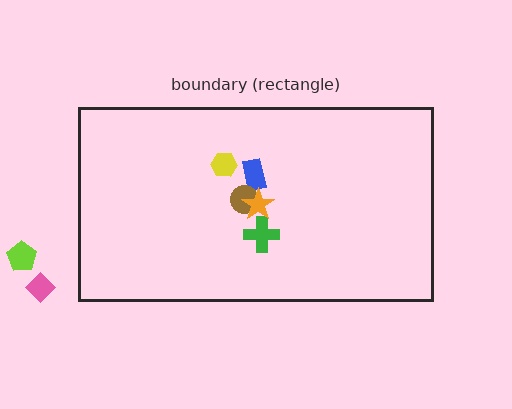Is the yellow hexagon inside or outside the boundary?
Inside.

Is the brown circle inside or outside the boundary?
Inside.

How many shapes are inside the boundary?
5 inside, 2 outside.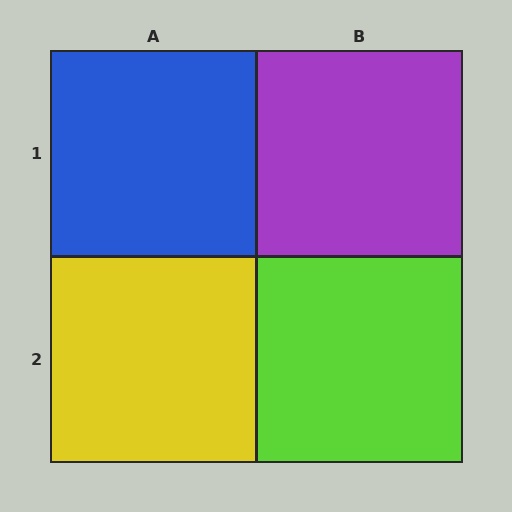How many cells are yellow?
1 cell is yellow.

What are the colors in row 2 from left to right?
Yellow, lime.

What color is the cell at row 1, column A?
Blue.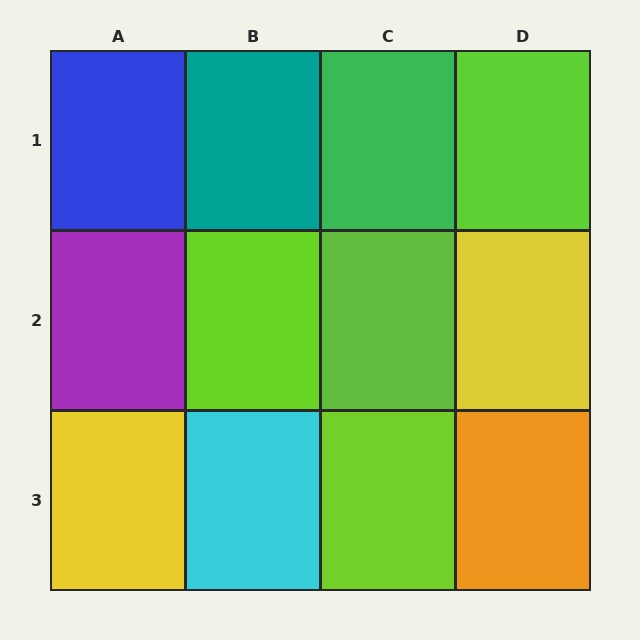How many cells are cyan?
1 cell is cyan.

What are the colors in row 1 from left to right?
Blue, teal, green, lime.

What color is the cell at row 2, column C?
Lime.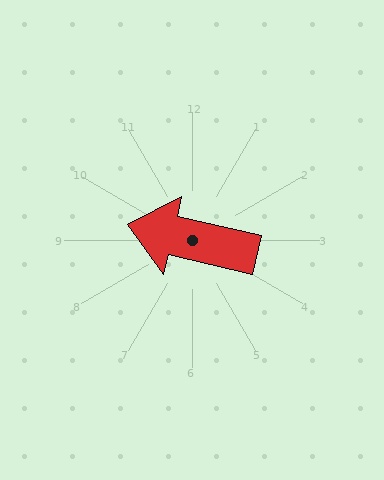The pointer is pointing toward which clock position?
Roughly 9 o'clock.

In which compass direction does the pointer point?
West.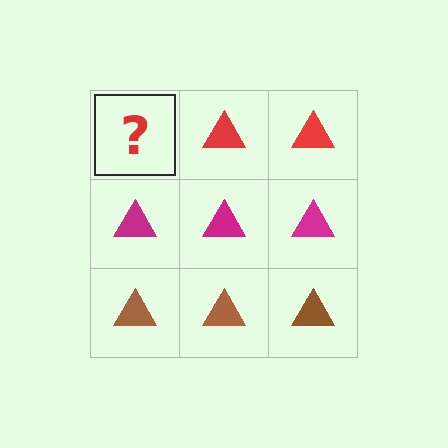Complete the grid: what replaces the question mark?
The question mark should be replaced with a red triangle.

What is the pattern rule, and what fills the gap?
The rule is that each row has a consistent color. The gap should be filled with a red triangle.